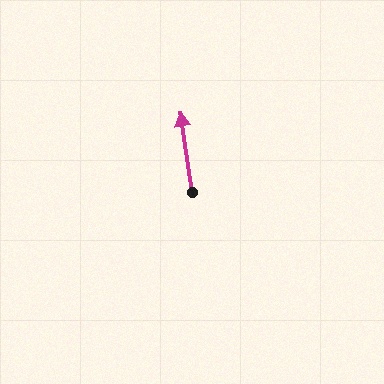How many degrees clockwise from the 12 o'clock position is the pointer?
Approximately 352 degrees.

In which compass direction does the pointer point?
North.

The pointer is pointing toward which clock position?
Roughly 12 o'clock.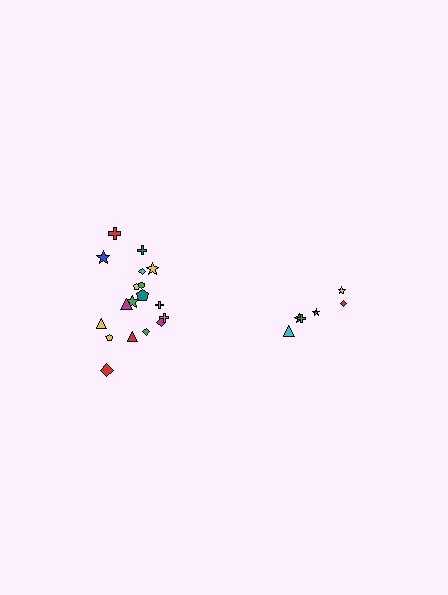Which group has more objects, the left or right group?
The left group.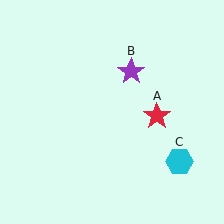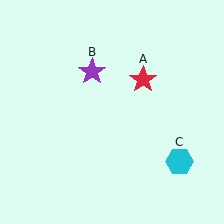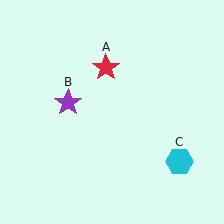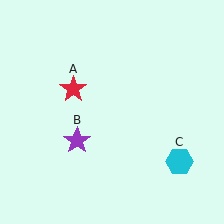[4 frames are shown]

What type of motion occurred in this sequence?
The red star (object A), purple star (object B) rotated counterclockwise around the center of the scene.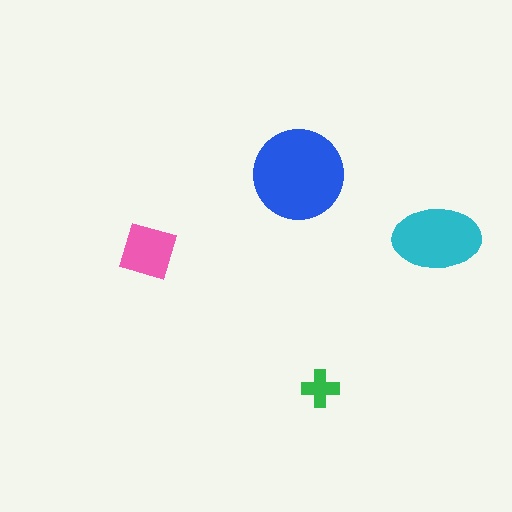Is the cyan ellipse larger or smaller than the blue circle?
Smaller.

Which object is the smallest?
The green cross.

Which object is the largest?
The blue circle.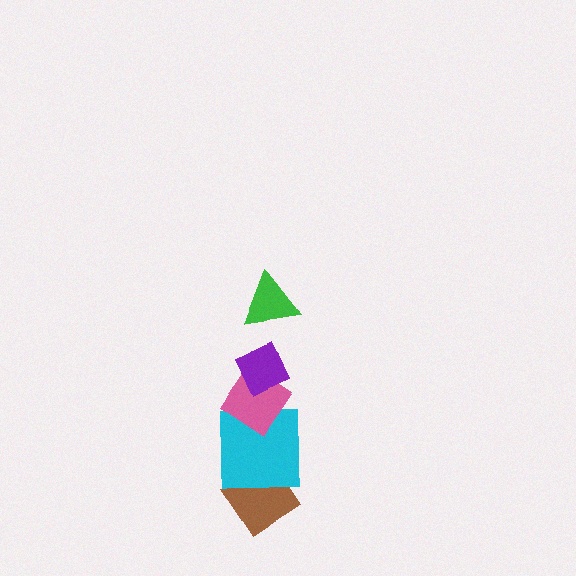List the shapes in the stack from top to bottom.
From top to bottom: the green triangle, the purple diamond, the pink diamond, the cyan square, the brown diamond.